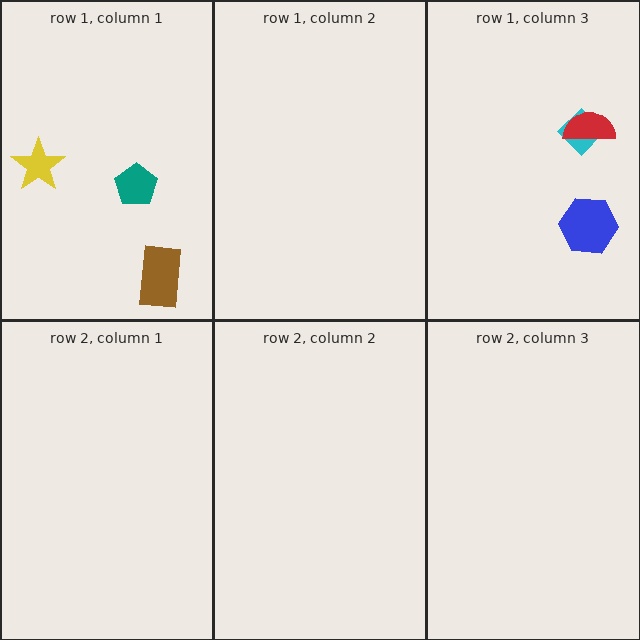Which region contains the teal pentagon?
The row 1, column 1 region.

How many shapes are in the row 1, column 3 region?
3.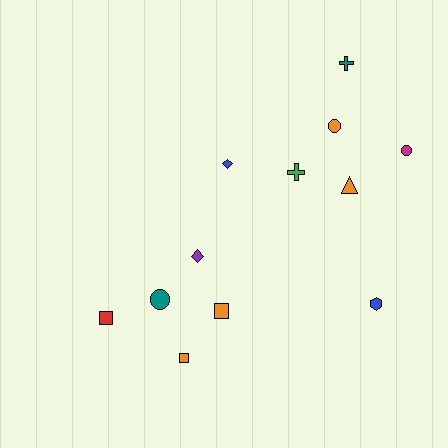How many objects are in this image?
There are 12 objects.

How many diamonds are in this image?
There are 2 diamonds.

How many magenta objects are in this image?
There is 1 magenta object.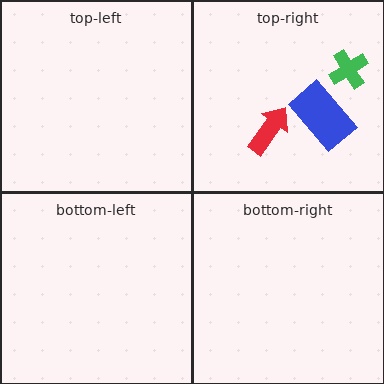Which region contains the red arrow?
The top-right region.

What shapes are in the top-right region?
The green cross, the red arrow, the blue rectangle.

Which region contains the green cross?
The top-right region.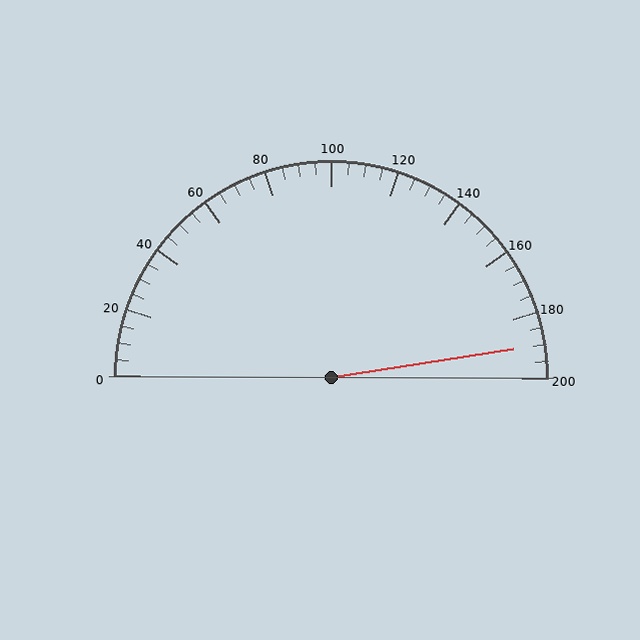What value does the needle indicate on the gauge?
The needle indicates approximately 190.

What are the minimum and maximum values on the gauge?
The gauge ranges from 0 to 200.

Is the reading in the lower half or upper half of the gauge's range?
The reading is in the upper half of the range (0 to 200).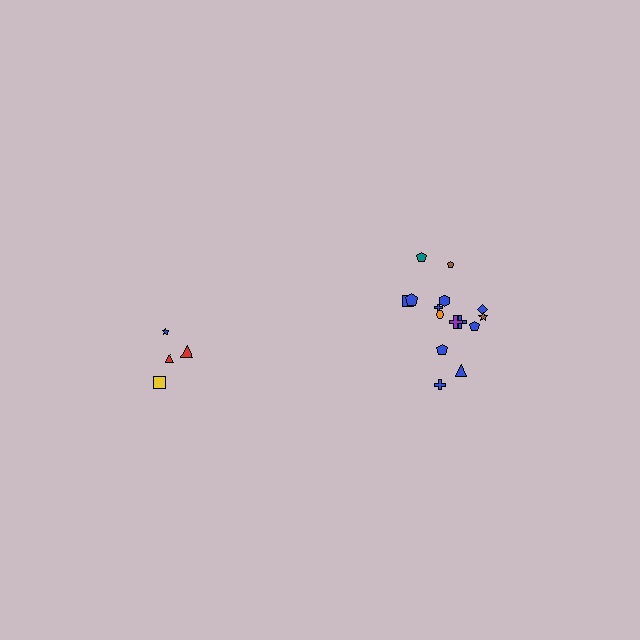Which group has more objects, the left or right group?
The right group.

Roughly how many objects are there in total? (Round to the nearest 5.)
Roughly 20 objects in total.